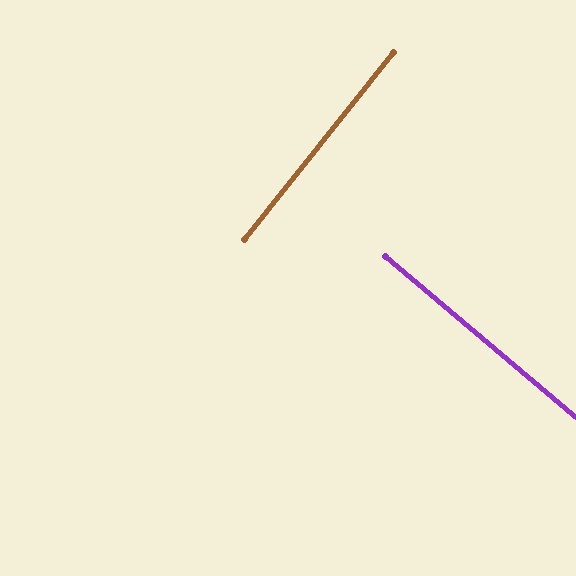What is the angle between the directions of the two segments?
Approximately 88 degrees.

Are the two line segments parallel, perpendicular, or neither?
Perpendicular — they meet at approximately 88°.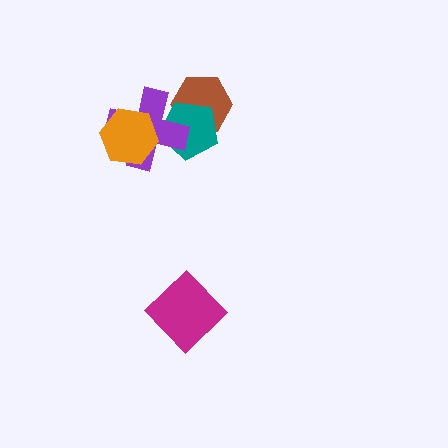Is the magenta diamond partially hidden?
No, no other shape covers it.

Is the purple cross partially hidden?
Yes, it is partially covered by another shape.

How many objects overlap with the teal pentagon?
2 objects overlap with the teal pentagon.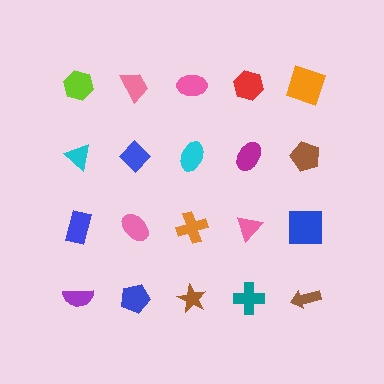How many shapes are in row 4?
5 shapes.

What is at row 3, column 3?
An orange cross.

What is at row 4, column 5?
A brown arrow.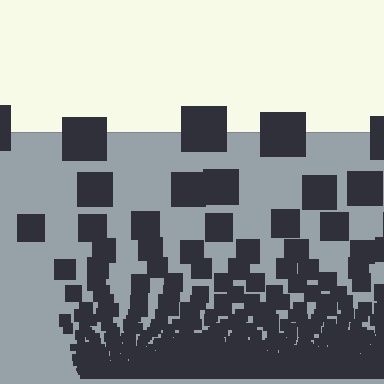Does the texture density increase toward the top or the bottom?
Density increases toward the bottom.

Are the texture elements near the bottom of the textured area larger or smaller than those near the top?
Smaller. The gradient is inverted — elements near the bottom are smaller and denser.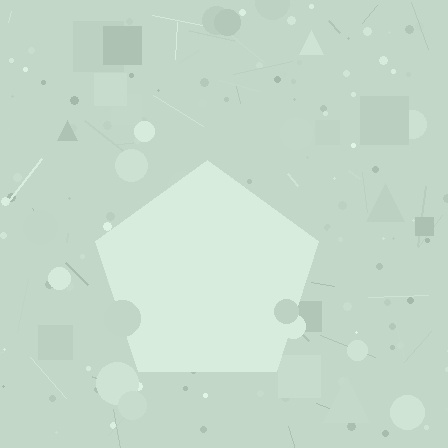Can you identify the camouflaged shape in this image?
The camouflaged shape is a pentagon.